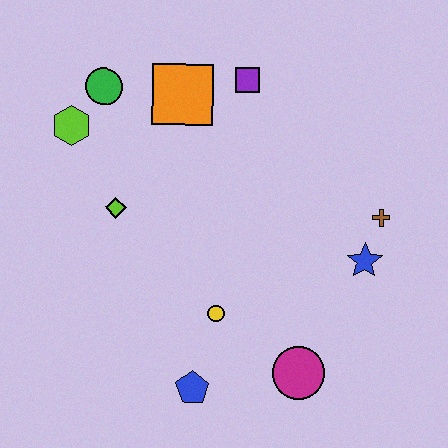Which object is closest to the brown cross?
The blue star is closest to the brown cross.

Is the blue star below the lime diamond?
Yes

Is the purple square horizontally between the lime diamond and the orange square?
No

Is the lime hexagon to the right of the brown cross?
No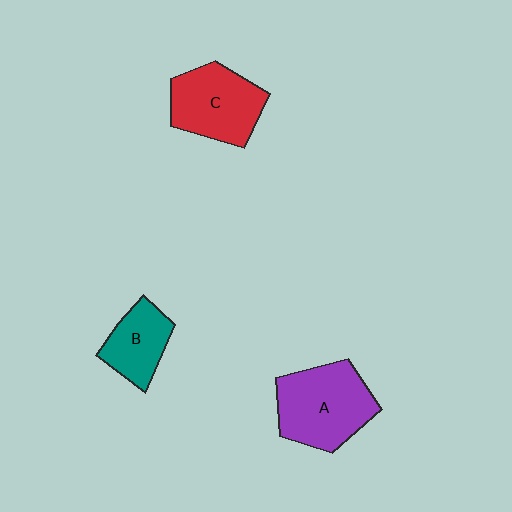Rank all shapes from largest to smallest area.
From largest to smallest: A (purple), C (red), B (teal).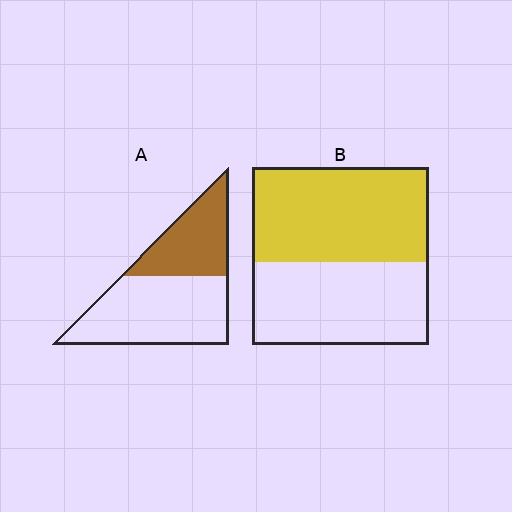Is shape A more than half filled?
No.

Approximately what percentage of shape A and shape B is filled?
A is approximately 40% and B is approximately 55%.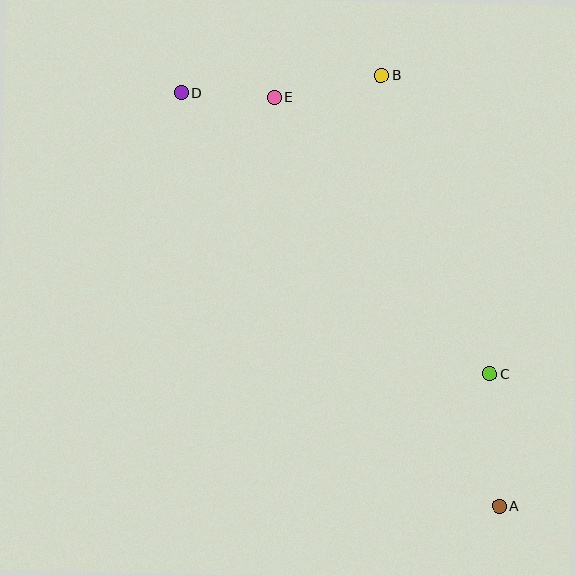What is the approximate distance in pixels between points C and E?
The distance between C and E is approximately 351 pixels.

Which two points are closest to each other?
Points D and E are closest to each other.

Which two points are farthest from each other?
Points A and D are farthest from each other.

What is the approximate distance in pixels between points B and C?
The distance between B and C is approximately 318 pixels.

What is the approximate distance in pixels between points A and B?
The distance between A and B is approximately 447 pixels.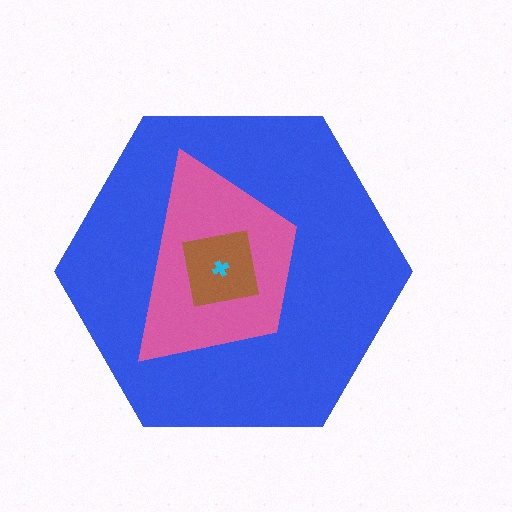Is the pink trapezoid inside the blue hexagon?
Yes.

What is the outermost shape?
The blue hexagon.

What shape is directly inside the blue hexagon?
The pink trapezoid.